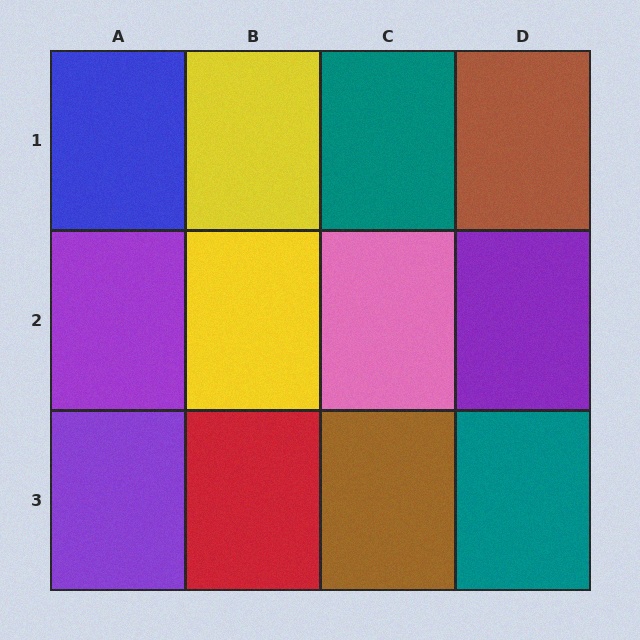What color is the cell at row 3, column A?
Purple.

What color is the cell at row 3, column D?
Teal.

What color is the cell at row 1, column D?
Brown.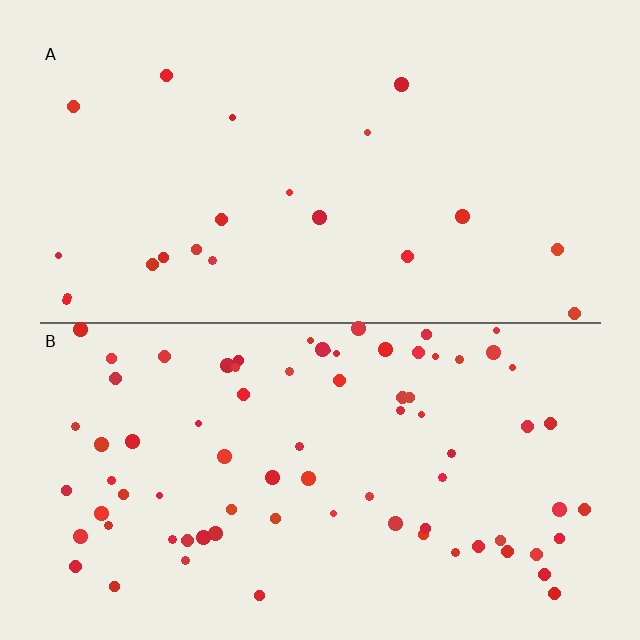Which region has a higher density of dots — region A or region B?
B (the bottom).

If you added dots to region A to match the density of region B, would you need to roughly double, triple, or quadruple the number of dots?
Approximately quadruple.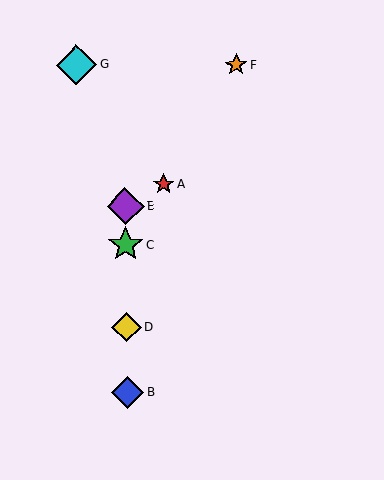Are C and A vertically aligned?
No, C is at x≈126 and A is at x≈164.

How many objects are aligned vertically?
4 objects (B, C, D, E) are aligned vertically.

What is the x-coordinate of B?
Object B is at x≈128.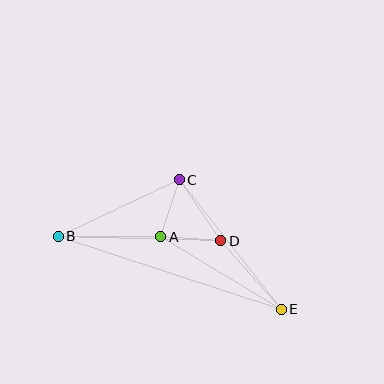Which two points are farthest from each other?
Points B and E are farthest from each other.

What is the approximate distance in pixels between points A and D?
The distance between A and D is approximately 60 pixels.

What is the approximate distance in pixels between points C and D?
The distance between C and D is approximately 74 pixels.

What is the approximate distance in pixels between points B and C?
The distance between B and C is approximately 134 pixels.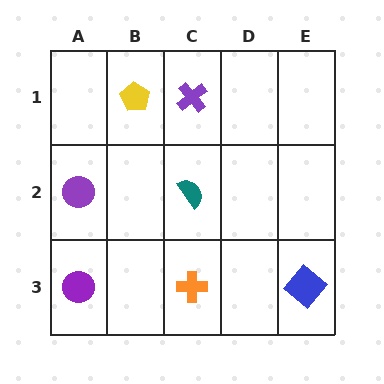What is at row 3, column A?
A purple circle.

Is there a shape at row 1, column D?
No, that cell is empty.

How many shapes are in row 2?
2 shapes.